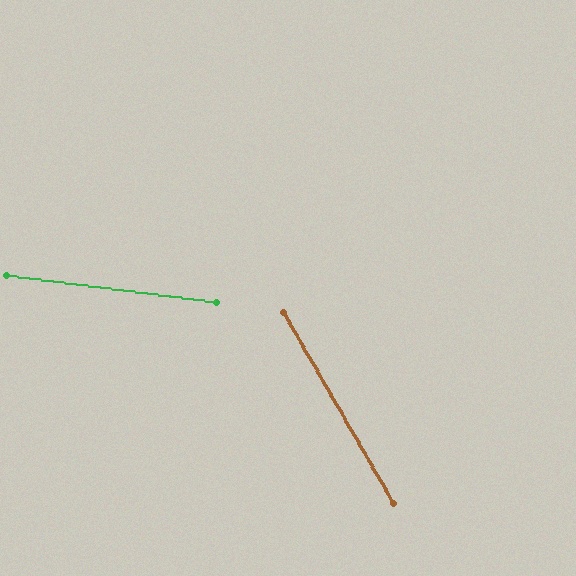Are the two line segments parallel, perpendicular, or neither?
Neither parallel nor perpendicular — they differ by about 52°.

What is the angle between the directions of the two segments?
Approximately 52 degrees.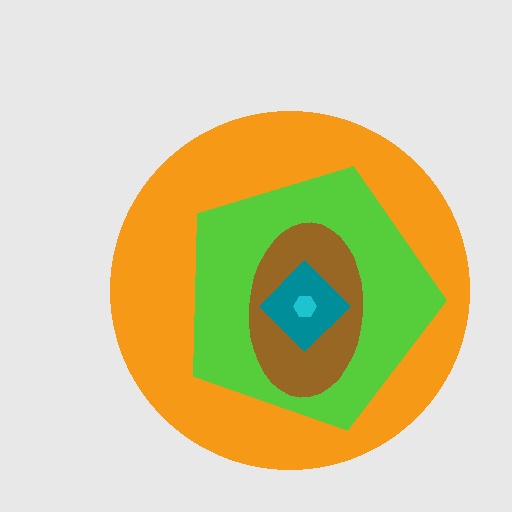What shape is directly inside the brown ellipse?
The teal diamond.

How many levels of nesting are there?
5.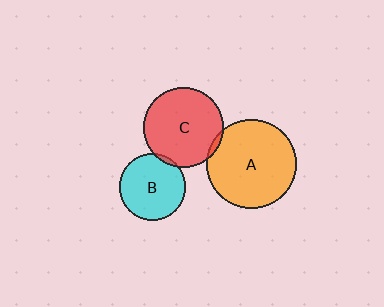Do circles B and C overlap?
Yes.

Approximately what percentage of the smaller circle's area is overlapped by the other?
Approximately 5%.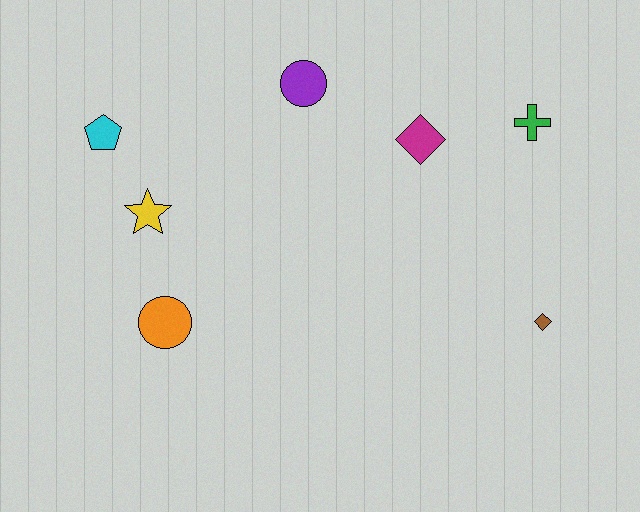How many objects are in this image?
There are 7 objects.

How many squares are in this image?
There are no squares.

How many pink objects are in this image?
There are no pink objects.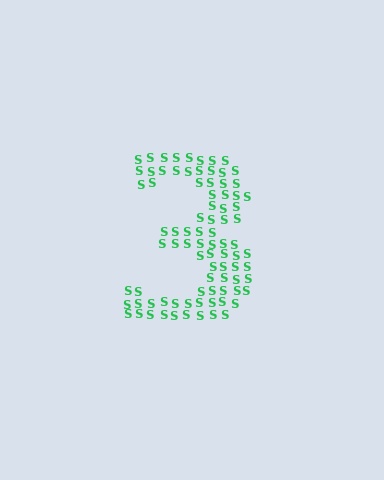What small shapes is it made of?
It is made of small letter S's.